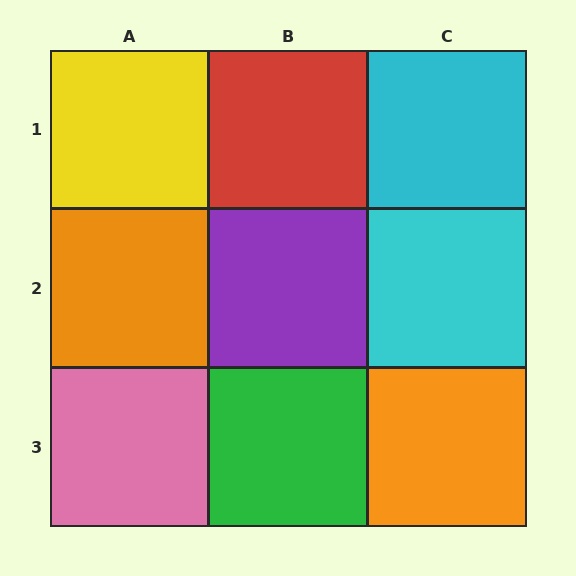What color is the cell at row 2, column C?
Cyan.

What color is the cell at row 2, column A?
Orange.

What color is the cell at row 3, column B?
Green.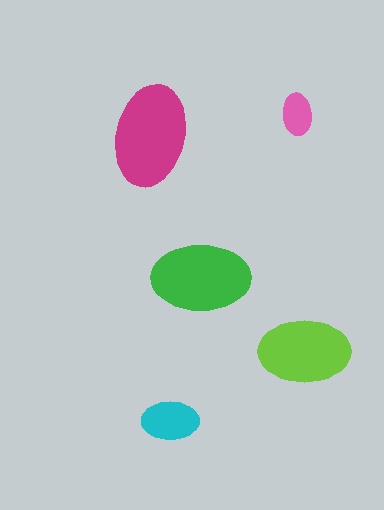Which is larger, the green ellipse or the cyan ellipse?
The green one.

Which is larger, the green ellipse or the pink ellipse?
The green one.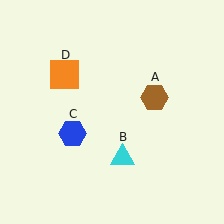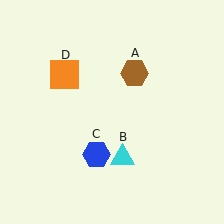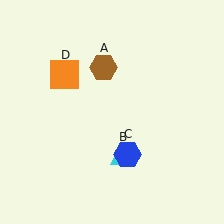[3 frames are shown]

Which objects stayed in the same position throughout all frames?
Cyan triangle (object B) and orange square (object D) remained stationary.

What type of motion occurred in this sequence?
The brown hexagon (object A), blue hexagon (object C) rotated counterclockwise around the center of the scene.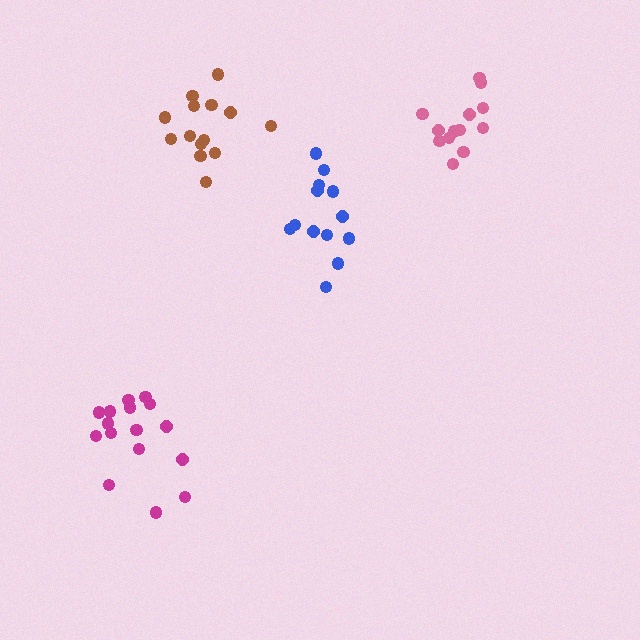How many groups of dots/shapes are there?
There are 4 groups.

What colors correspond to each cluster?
The clusters are colored: blue, brown, pink, magenta.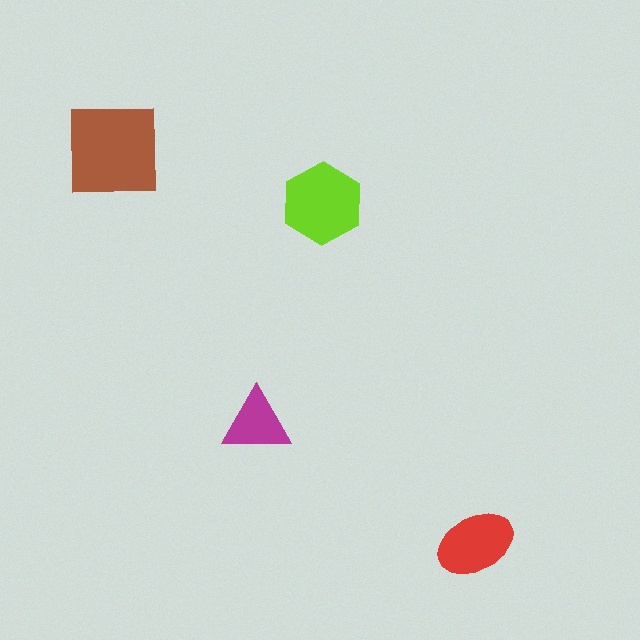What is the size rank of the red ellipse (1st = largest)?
3rd.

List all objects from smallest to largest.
The magenta triangle, the red ellipse, the lime hexagon, the brown square.